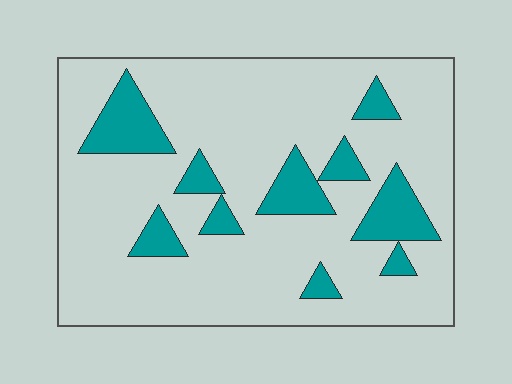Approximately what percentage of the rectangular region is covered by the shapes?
Approximately 20%.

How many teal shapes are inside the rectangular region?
10.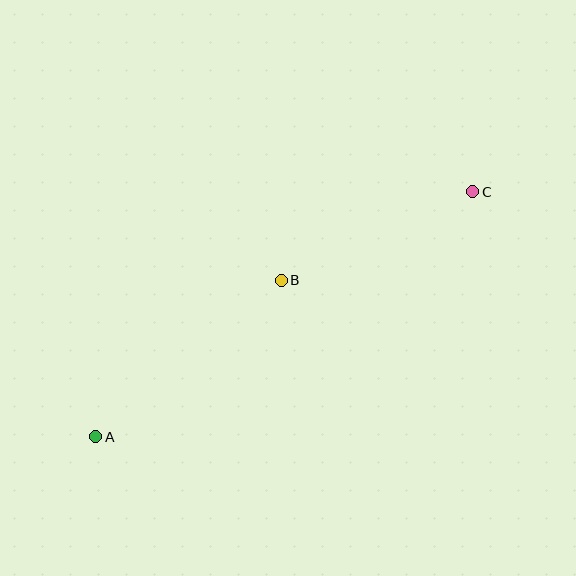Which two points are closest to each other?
Points B and C are closest to each other.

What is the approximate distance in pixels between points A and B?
The distance between A and B is approximately 243 pixels.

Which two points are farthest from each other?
Points A and C are farthest from each other.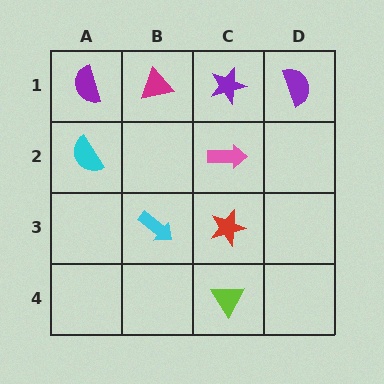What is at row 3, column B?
A cyan arrow.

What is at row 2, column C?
A pink arrow.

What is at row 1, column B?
A magenta triangle.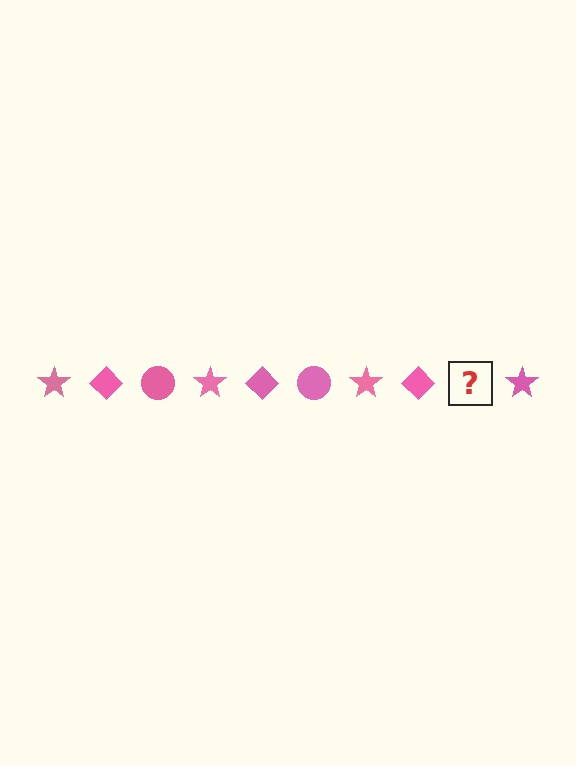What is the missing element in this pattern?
The missing element is a pink circle.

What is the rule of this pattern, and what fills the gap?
The rule is that the pattern cycles through star, diamond, circle shapes in pink. The gap should be filled with a pink circle.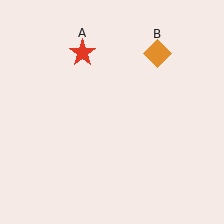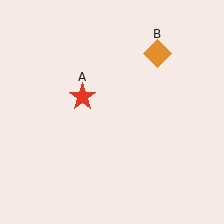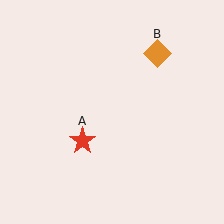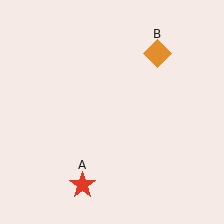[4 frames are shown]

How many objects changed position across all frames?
1 object changed position: red star (object A).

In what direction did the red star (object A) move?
The red star (object A) moved down.